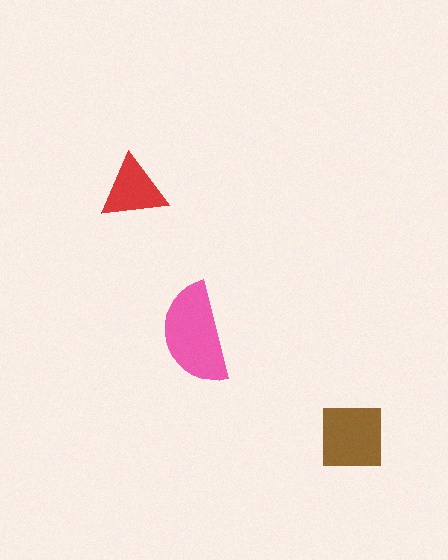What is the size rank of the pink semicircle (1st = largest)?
1st.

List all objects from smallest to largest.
The red triangle, the brown square, the pink semicircle.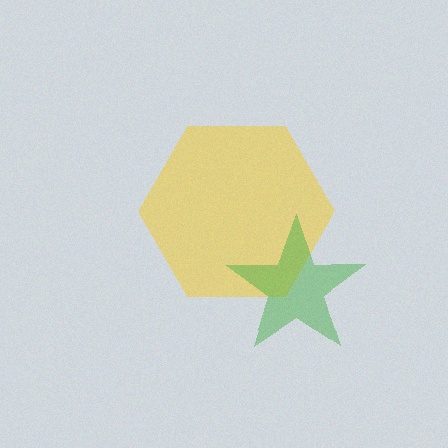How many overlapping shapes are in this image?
There are 2 overlapping shapes in the image.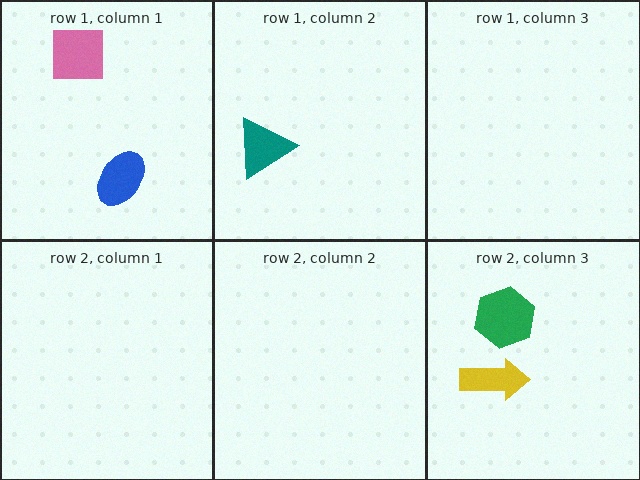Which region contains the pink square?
The row 1, column 1 region.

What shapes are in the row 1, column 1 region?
The pink square, the blue ellipse.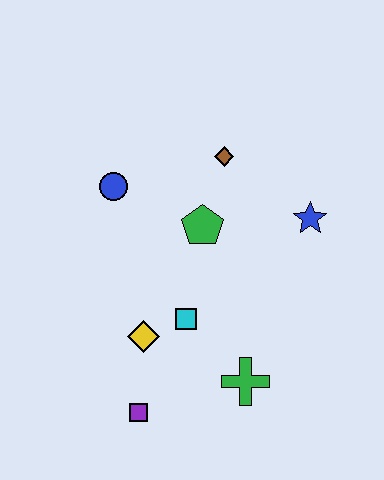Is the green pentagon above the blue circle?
No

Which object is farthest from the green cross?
The blue circle is farthest from the green cross.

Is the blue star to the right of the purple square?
Yes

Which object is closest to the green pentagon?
The brown diamond is closest to the green pentagon.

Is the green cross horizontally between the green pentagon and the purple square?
No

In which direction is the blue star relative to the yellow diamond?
The blue star is to the right of the yellow diamond.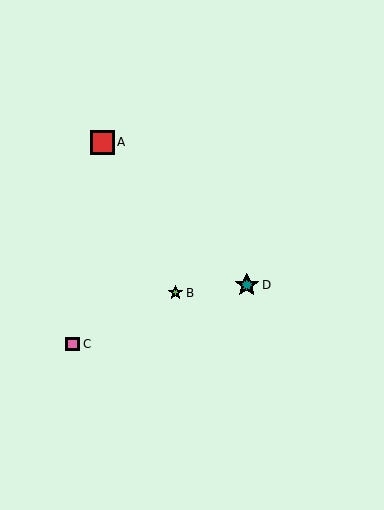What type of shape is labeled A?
Shape A is a red square.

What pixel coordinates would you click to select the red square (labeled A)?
Click at (102, 142) to select the red square A.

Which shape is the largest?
The red square (labeled A) is the largest.